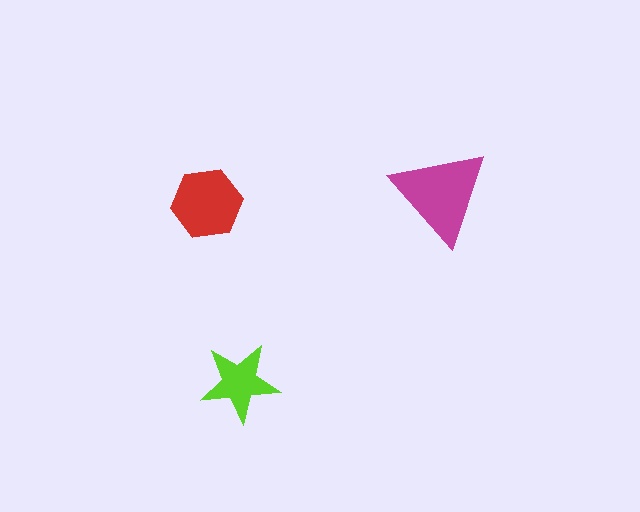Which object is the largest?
The magenta triangle.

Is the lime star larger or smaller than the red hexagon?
Smaller.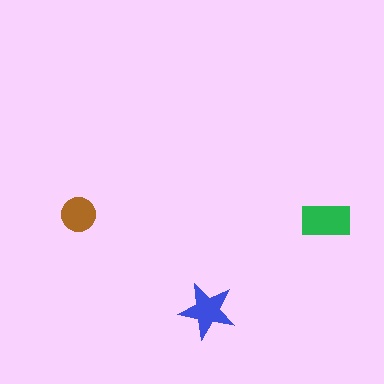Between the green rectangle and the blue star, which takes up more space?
The green rectangle.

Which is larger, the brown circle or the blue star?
The blue star.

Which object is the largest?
The green rectangle.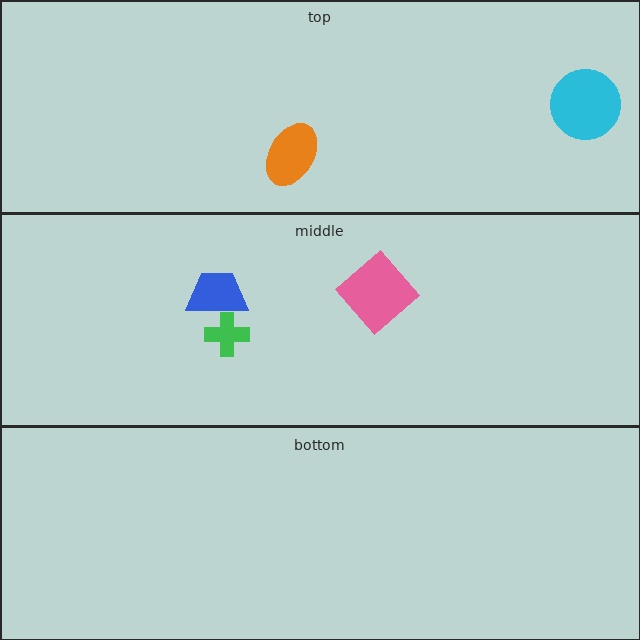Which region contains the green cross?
The middle region.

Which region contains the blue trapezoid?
The middle region.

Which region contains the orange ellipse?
The top region.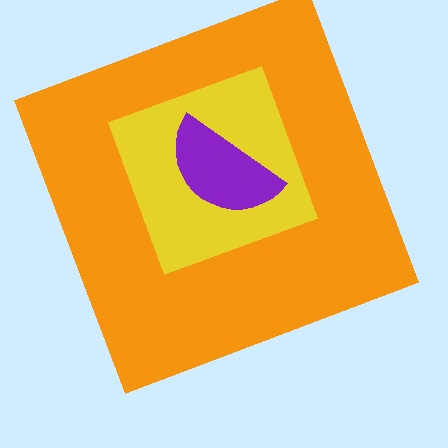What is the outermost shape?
The orange square.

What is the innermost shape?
The purple semicircle.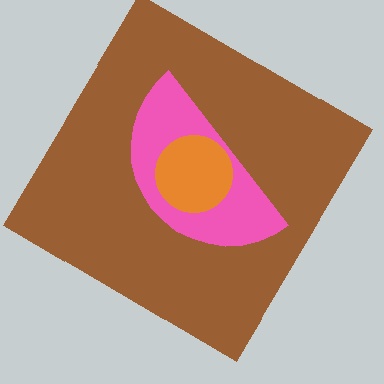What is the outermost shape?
The brown diamond.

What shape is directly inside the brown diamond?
The pink semicircle.